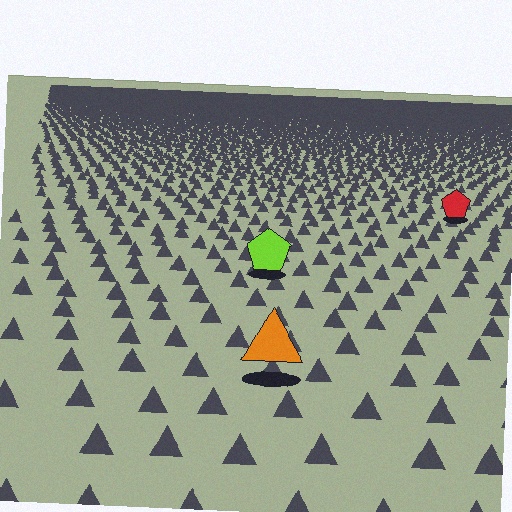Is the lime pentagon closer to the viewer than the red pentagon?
Yes. The lime pentagon is closer — you can tell from the texture gradient: the ground texture is coarser near it.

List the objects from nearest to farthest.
From nearest to farthest: the orange triangle, the lime pentagon, the red pentagon.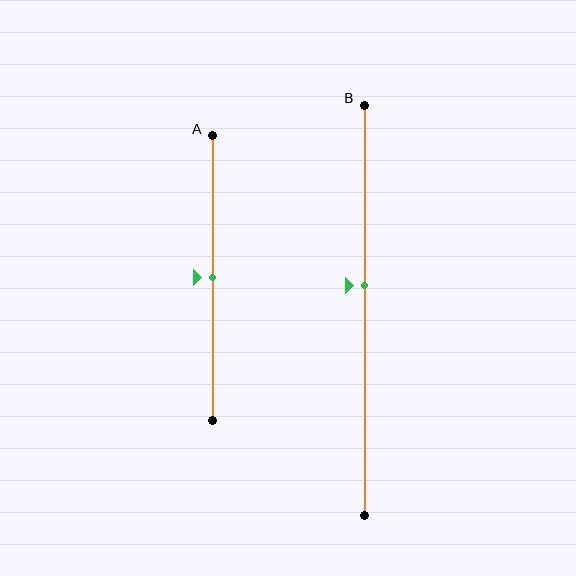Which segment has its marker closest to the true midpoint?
Segment A has its marker closest to the true midpoint.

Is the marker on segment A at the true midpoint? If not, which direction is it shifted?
Yes, the marker on segment A is at the true midpoint.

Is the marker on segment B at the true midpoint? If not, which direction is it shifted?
No, the marker on segment B is shifted upward by about 6% of the segment length.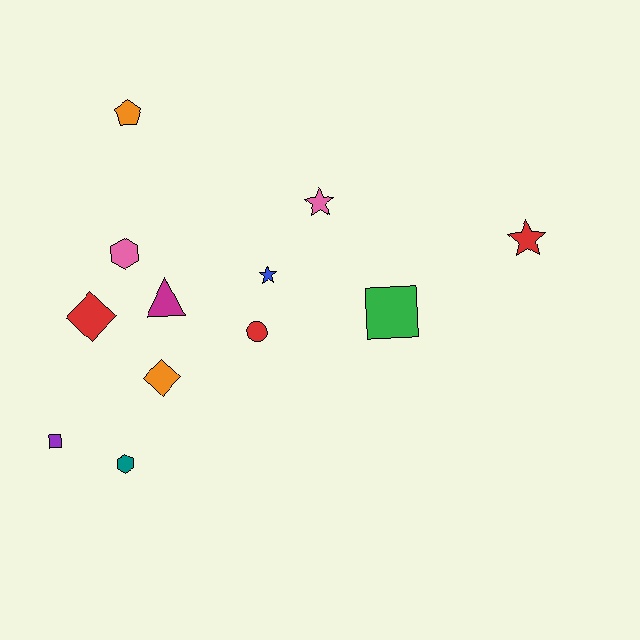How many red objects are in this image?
There are 3 red objects.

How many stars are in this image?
There are 3 stars.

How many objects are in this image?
There are 12 objects.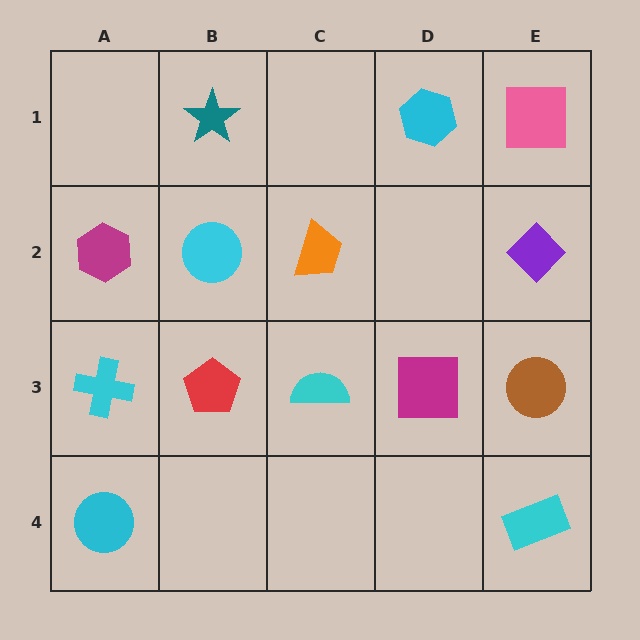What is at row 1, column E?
A pink square.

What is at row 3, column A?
A cyan cross.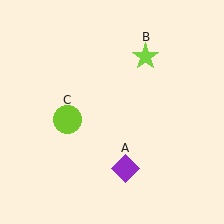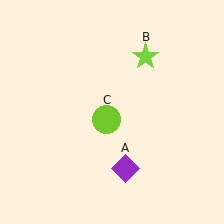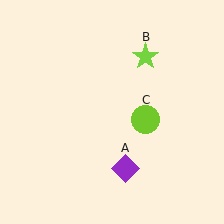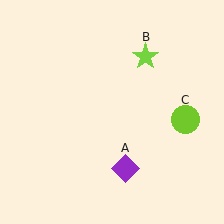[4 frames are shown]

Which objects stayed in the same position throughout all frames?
Purple diamond (object A) and lime star (object B) remained stationary.